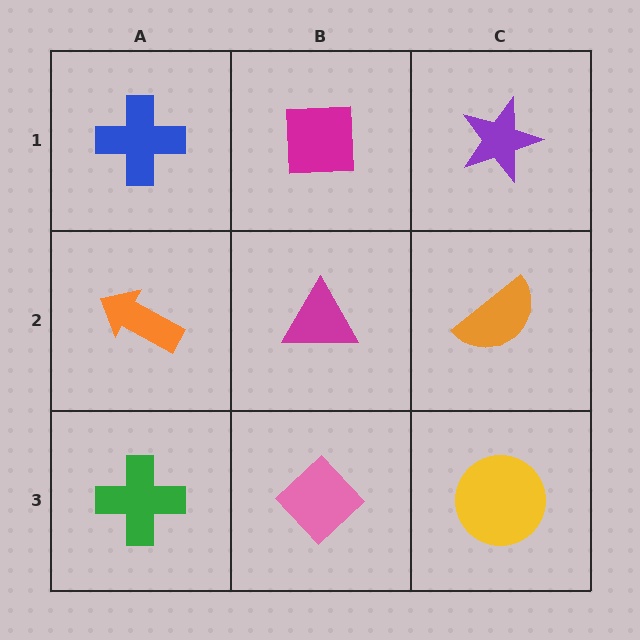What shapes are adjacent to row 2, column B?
A magenta square (row 1, column B), a pink diamond (row 3, column B), an orange arrow (row 2, column A), an orange semicircle (row 2, column C).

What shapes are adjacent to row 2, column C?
A purple star (row 1, column C), a yellow circle (row 3, column C), a magenta triangle (row 2, column B).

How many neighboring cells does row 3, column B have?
3.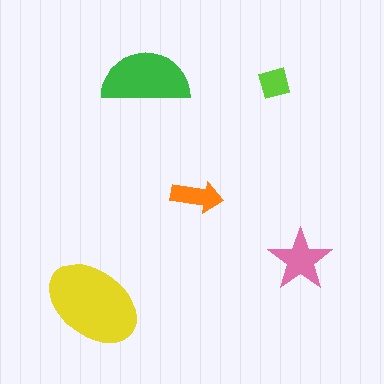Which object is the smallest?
The lime square.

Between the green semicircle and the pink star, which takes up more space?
The green semicircle.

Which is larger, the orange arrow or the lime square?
The orange arrow.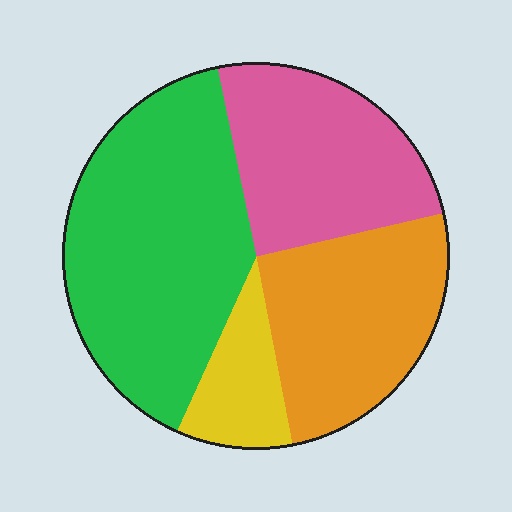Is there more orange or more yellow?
Orange.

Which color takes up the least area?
Yellow, at roughly 10%.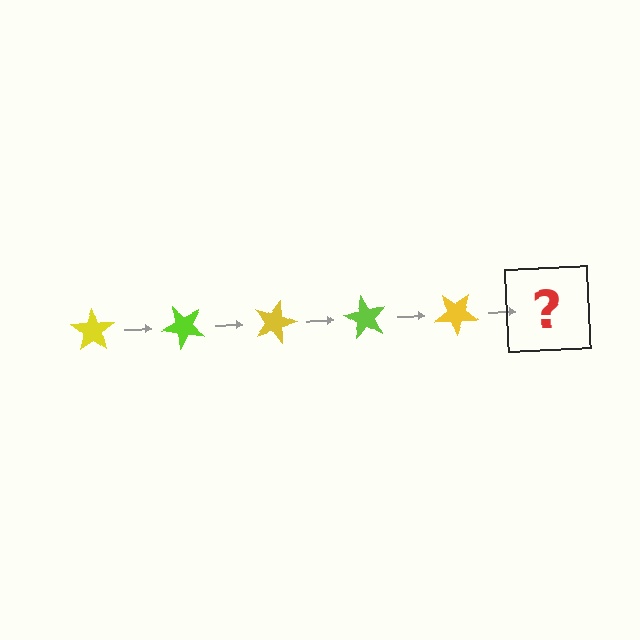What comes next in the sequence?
The next element should be a lime star, rotated 225 degrees from the start.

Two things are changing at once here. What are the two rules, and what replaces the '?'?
The two rules are that it rotates 45 degrees each step and the color cycles through yellow and lime. The '?' should be a lime star, rotated 225 degrees from the start.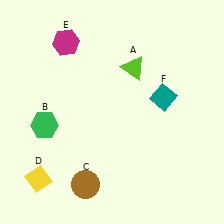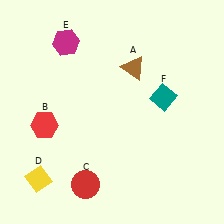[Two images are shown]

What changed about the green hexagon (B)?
In Image 1, B is green. In Image 2, it changed to red.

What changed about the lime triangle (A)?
In Image 1, A is lime. In Image 2, it changed to brown.